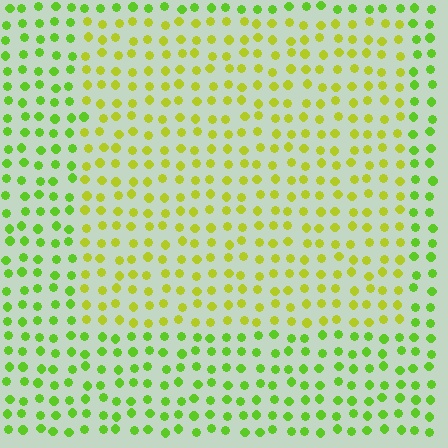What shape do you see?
I see a rectangle.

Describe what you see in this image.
The image is filled with small lime elements in a uniform arrangement. A rectangle-shaped region is visible where the elements are tinted to a slightly different hue, forming a subtle color boundary.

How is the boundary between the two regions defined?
The boundary is defined purely by a slight shift in hue (about 31 degrees). Spacing, size, and orientation are identical on both sides.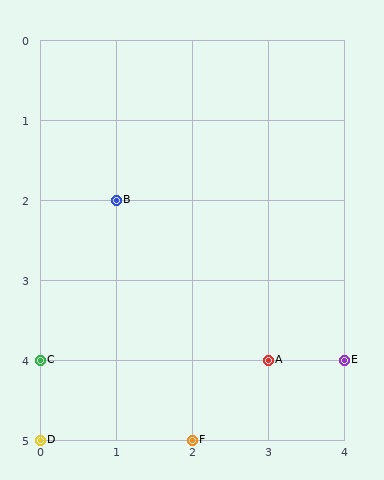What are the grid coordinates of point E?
Point E is at grid coordinates (4, 4).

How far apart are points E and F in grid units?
Points E and F are 2 columns and 1 row apart (about 2.2 grid units diagonally).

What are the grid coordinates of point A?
Point A is at grid coordinates (3, 4).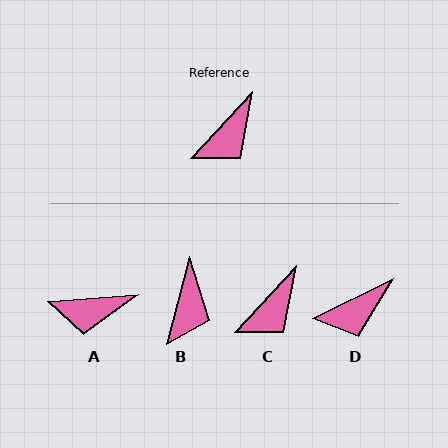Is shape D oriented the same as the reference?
No, it is off by about 21 degrees.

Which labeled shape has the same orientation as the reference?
C.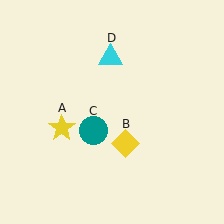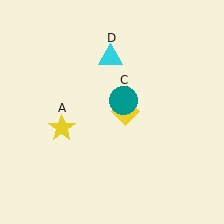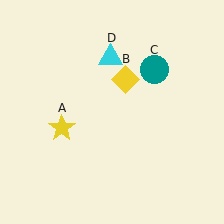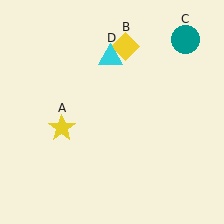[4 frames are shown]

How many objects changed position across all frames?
2 objects changed position: yellow diamond (object B), teal circle (object C).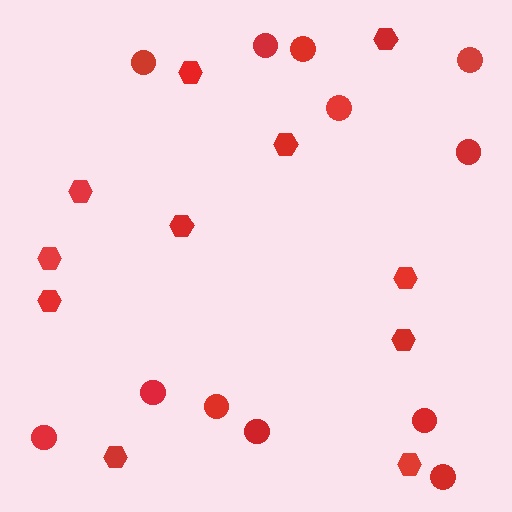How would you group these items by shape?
There are 2 groups: one group of hexagons (11) and one group of circles (12).